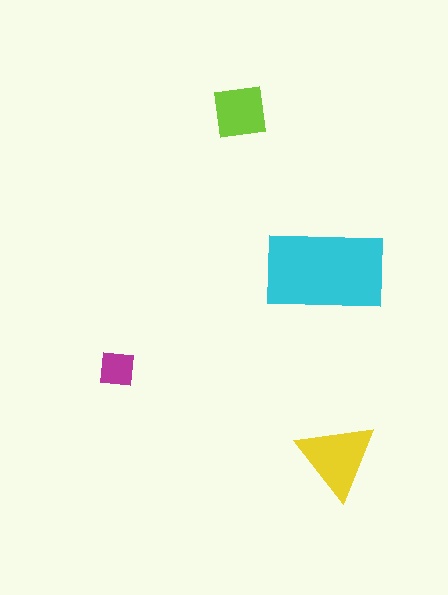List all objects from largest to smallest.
The cyan rectangle, the yellow triangle, the lime square, the magenta square.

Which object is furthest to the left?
The magenta square is leftmost.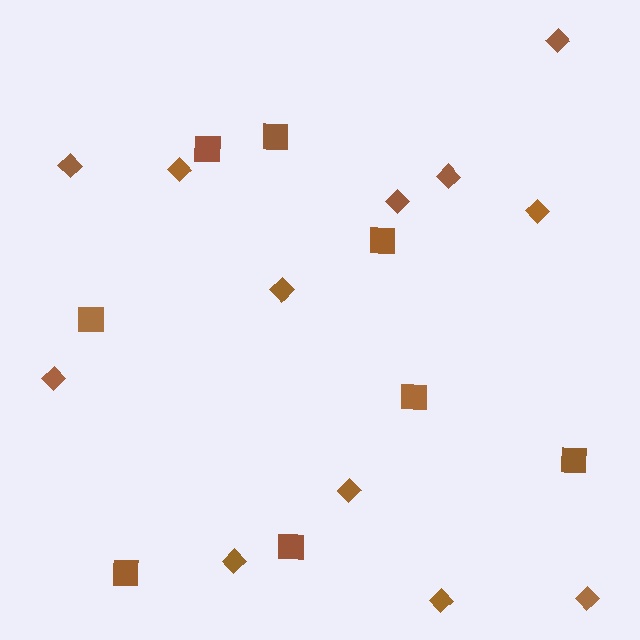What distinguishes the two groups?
There are 2 groups: one group of squares (8) and one group of diamonds (12).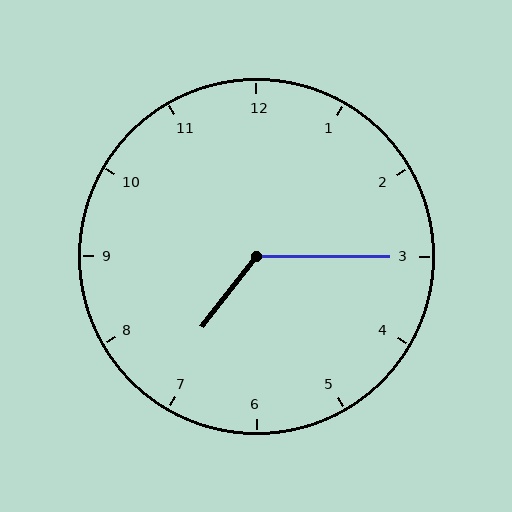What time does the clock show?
7:15.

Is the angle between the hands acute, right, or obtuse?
It is obtuse.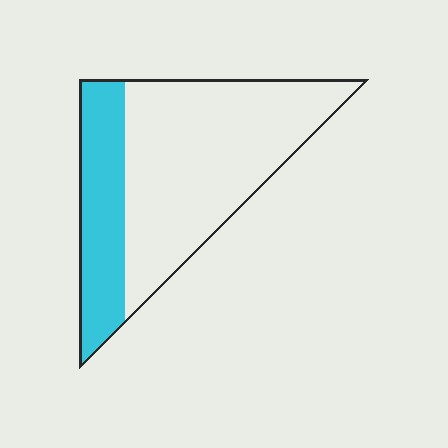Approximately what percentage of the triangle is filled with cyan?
Approximately 30%.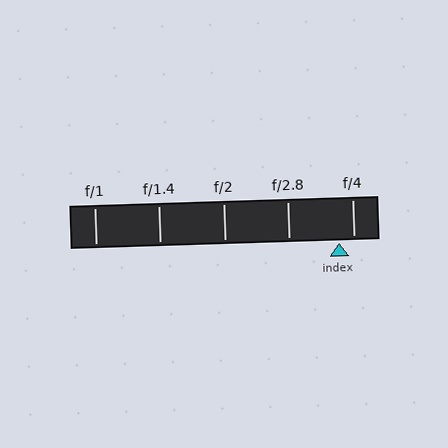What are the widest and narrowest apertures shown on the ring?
The widest aperture shown is f/1 and the narrowest is f/4.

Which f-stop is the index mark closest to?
The index mark is closest to f/4.